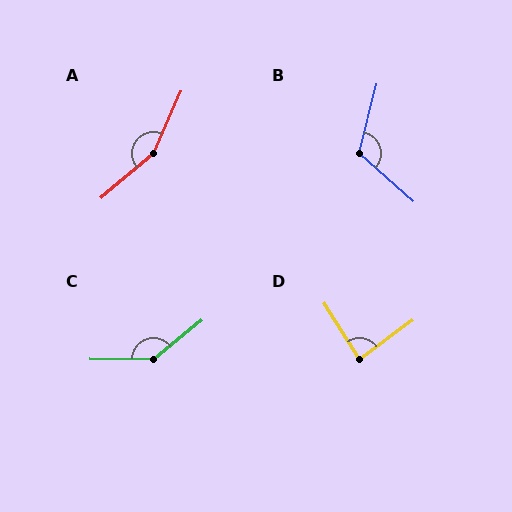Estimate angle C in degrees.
Approximately 140 degrees.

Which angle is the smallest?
D, at approximately 86 degrees.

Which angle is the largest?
A, at approximately 154 degrees.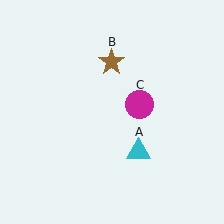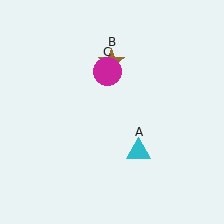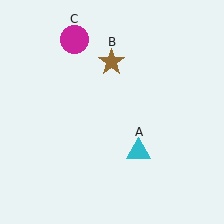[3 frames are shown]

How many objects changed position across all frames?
1 object changed position: magenta circle (object C).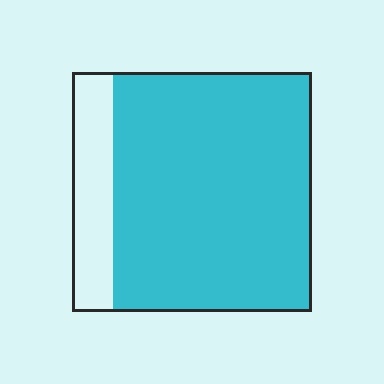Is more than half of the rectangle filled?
Yes.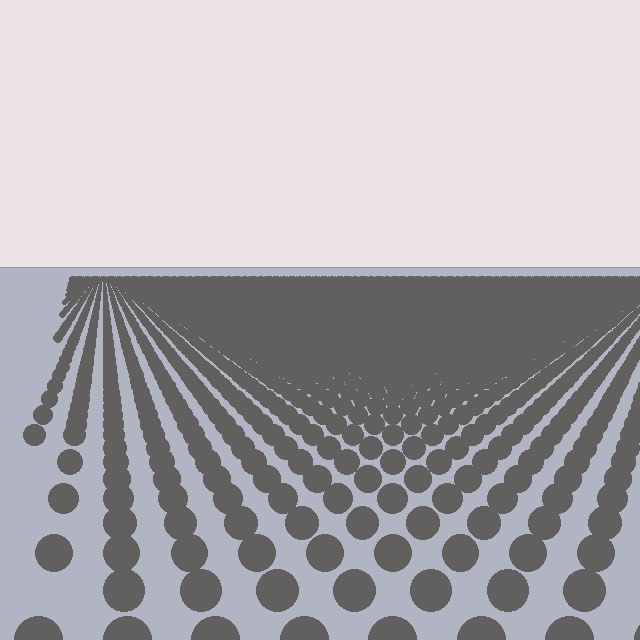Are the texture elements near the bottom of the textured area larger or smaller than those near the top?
Larger. Near the bottom, elements are closer to the viewer and appear at a bigger on-screen size.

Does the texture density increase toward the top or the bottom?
Density increases toward the top.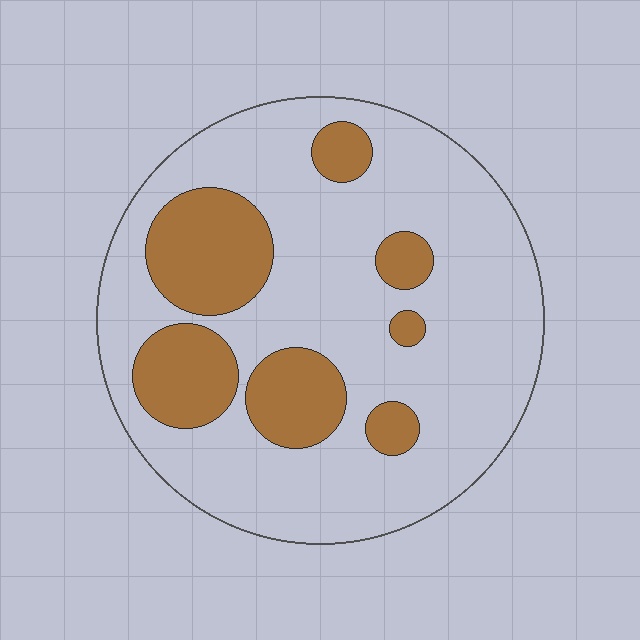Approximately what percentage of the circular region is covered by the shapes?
Approximately 25%.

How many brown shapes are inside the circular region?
7.